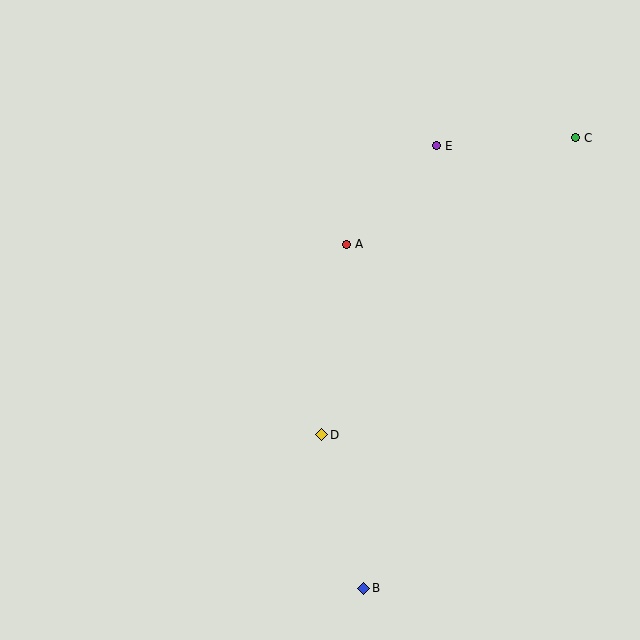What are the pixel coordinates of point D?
Point D is at (322, 435).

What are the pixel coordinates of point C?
Point C is at (576, 138).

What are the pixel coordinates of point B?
Point B is at (364, 588).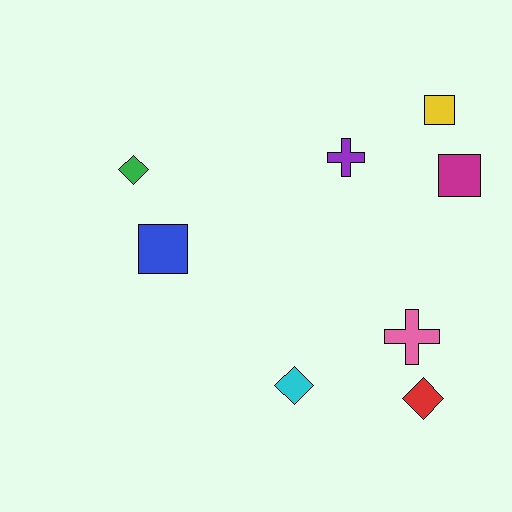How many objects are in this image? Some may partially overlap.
There are 8 objects.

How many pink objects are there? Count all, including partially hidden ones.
There is 1 pink object.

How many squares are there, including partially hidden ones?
There are 3 squares.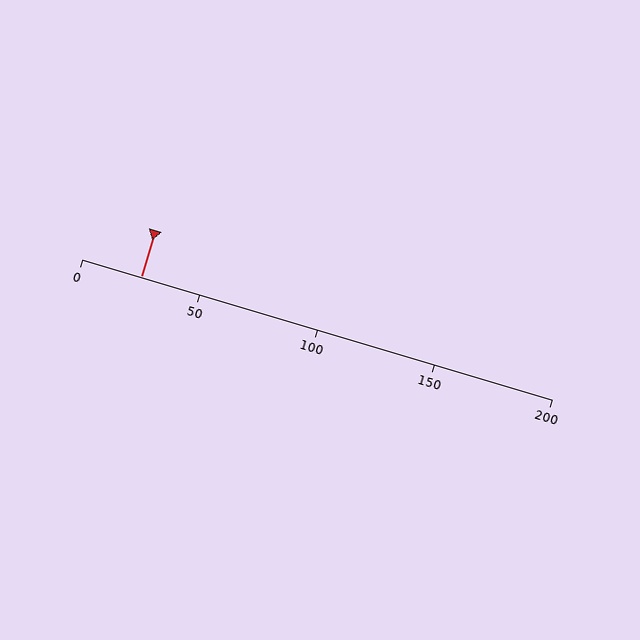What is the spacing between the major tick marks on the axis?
The major ticks are spaced 50 apart.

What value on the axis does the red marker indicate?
The marker indicates approximately 25.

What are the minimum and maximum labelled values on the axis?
The axis runs from 0 to 200.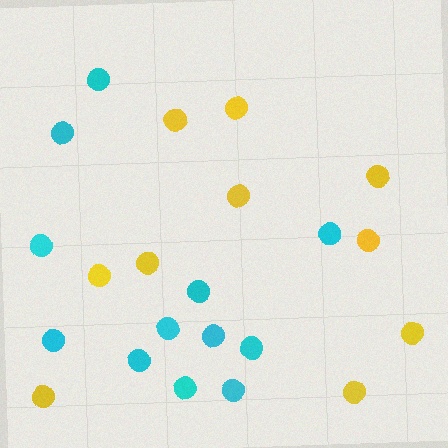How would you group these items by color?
There are 2 groups: one group of yellow circles (10) and one group of cyan circles (12).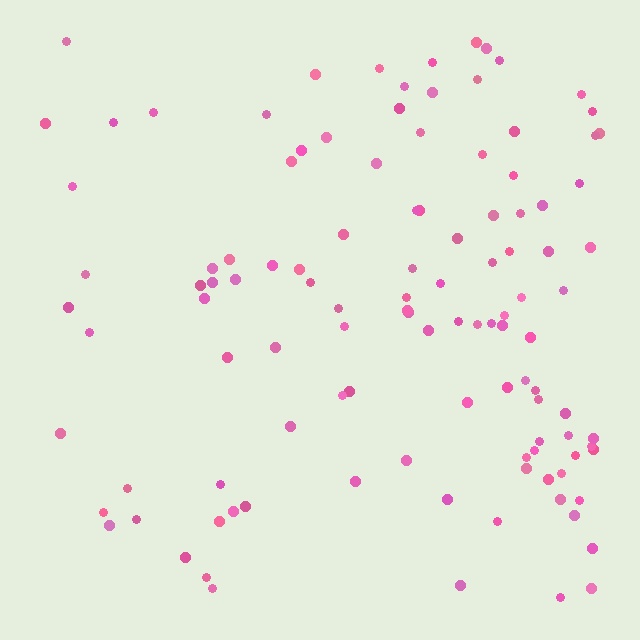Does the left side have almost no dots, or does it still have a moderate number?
Still a moderate number, just noticeably fewer than the right.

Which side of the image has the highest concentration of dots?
The right.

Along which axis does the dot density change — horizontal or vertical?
Horizontal.